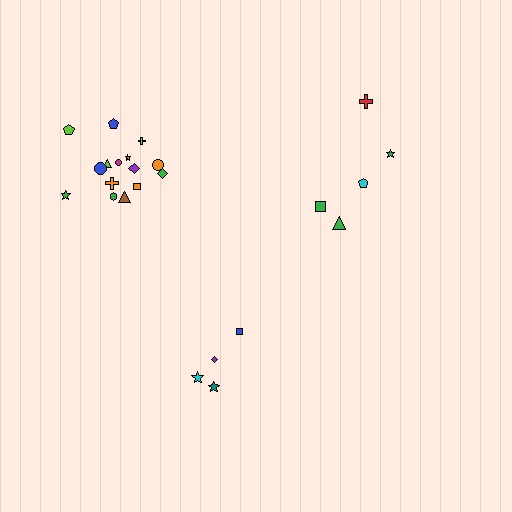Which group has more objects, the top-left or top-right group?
The top-left group.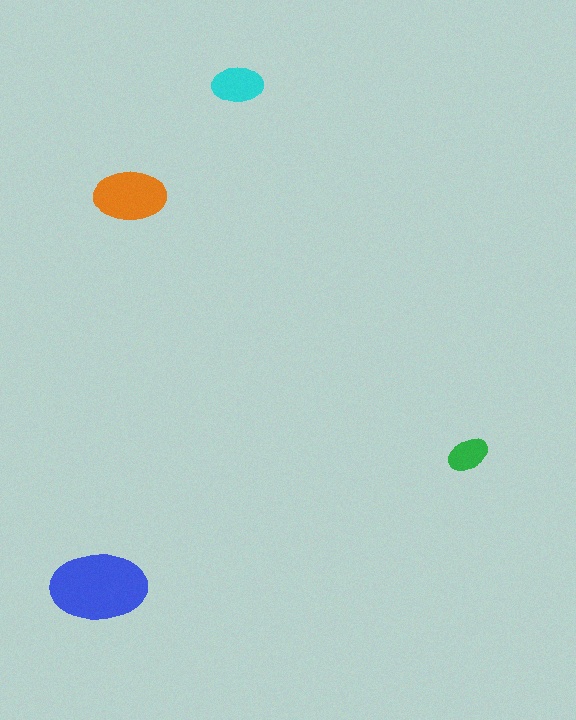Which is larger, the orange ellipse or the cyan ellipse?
The orange one.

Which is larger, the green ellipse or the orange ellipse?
The orange one.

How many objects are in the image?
There are 4 objects in the image.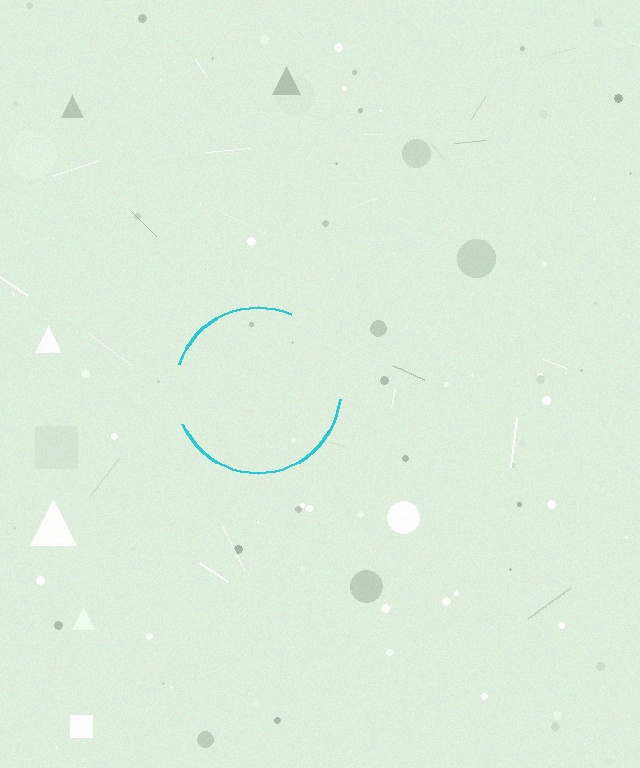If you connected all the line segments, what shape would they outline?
They would outline a circle.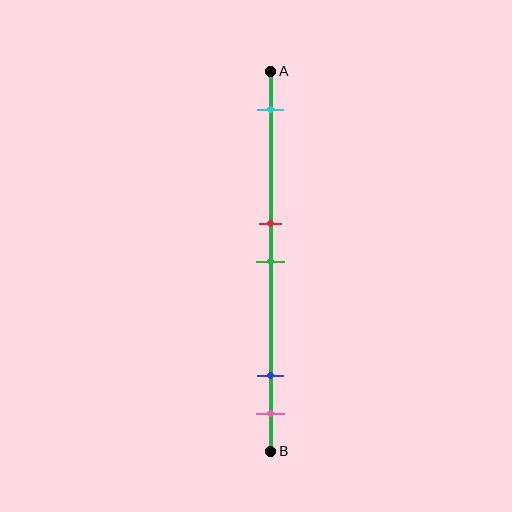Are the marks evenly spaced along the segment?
No, the marks are not evenly spaced.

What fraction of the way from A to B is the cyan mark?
The cyan mark is approximately 10% (0.1) of the way from A to B.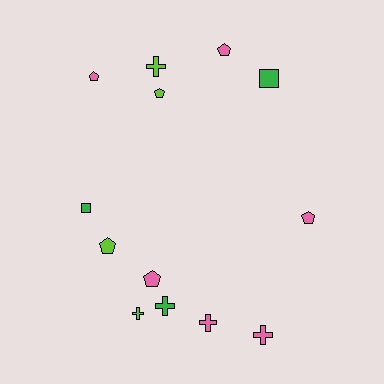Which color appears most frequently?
Pink, with 6 objects.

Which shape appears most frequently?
Pentagon, with 6 objects.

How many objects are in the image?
There are 13 objects.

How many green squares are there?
There are 2 green squares.